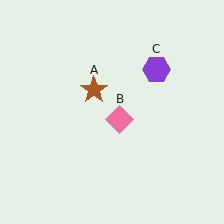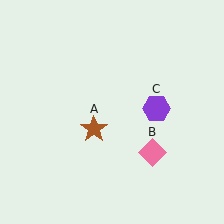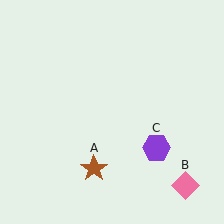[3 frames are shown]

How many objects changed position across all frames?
3 objects changed position: brown star (object A), pink diamond (object B), purple hexagon (object C).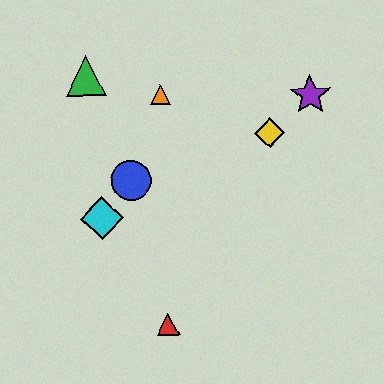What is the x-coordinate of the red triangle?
The red triangle is at x≈168.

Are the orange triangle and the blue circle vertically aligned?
No, the orange triangle is at x≈161 and the blue circle is at x≈131.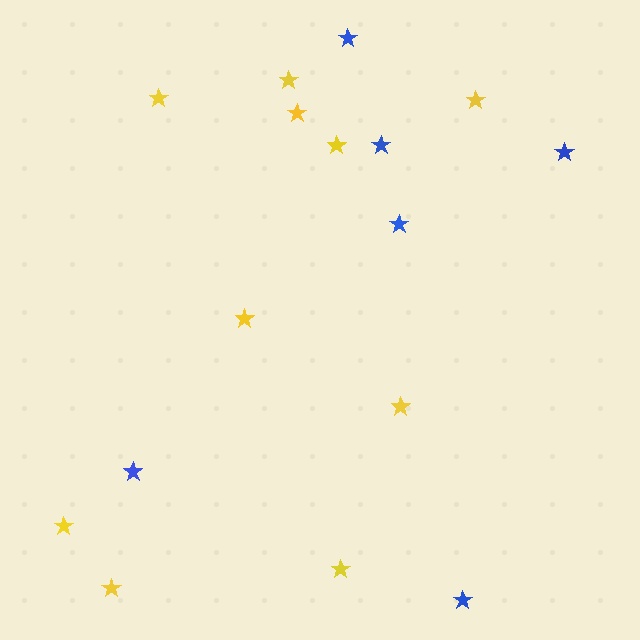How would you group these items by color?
There are 2 groups: one group of yellow stars (10) and one group of blue stars (6).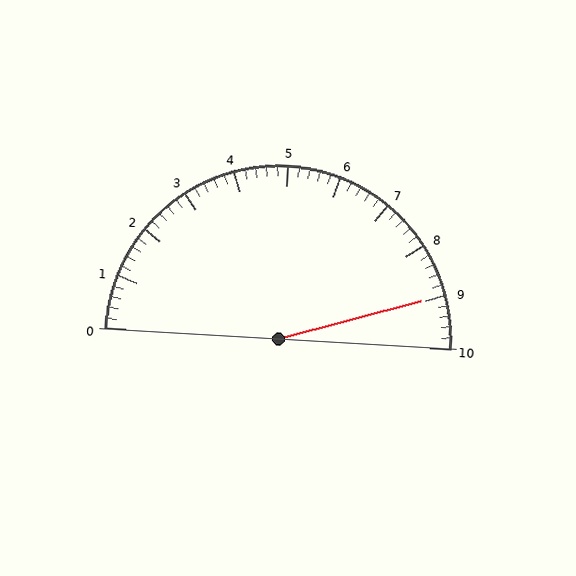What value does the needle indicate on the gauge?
The needle indicates approximately 9.0.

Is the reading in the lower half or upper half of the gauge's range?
The reading is in the upper half of the range (0 to 10).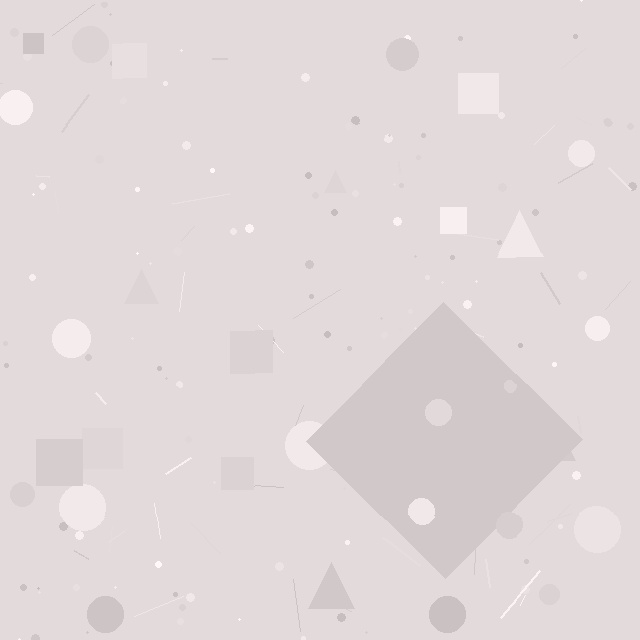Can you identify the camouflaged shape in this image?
The camouflaged shape is a diamond.